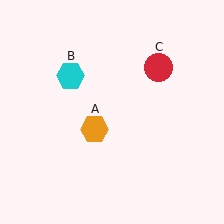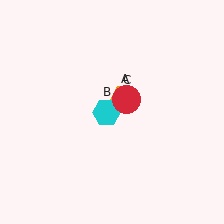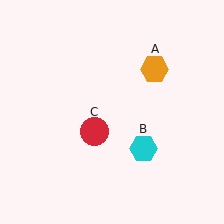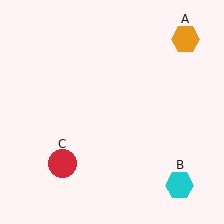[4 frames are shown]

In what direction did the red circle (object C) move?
The red circle (object C) moved down and to the left.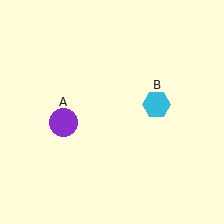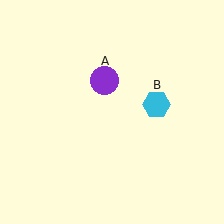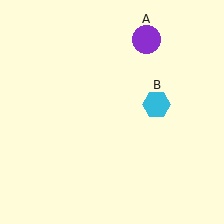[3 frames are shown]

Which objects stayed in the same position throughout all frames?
Cyan hexagon (object B) remained stationary.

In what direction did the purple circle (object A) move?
The purple circle (object A) moved up and to the right.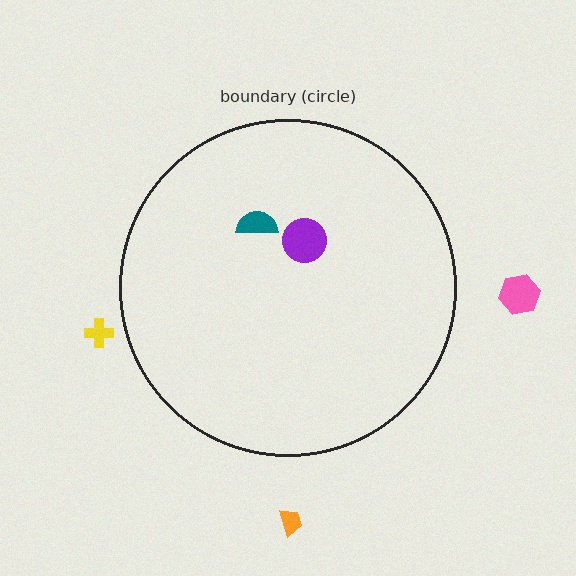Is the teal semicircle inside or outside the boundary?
Inside.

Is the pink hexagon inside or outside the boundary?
Outside.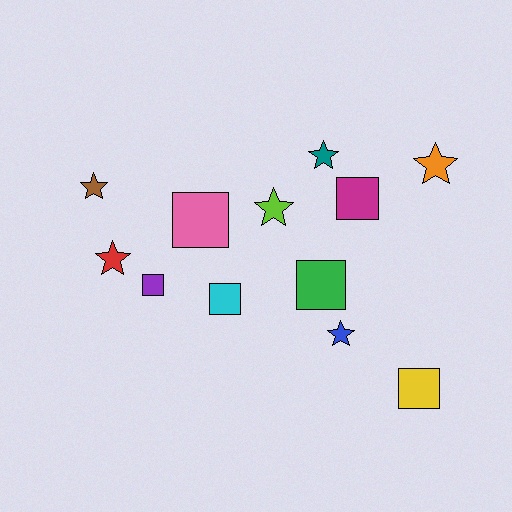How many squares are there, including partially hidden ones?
There are 6 squares.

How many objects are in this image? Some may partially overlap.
There are 12 objects.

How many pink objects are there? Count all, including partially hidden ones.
There is 1 pink object.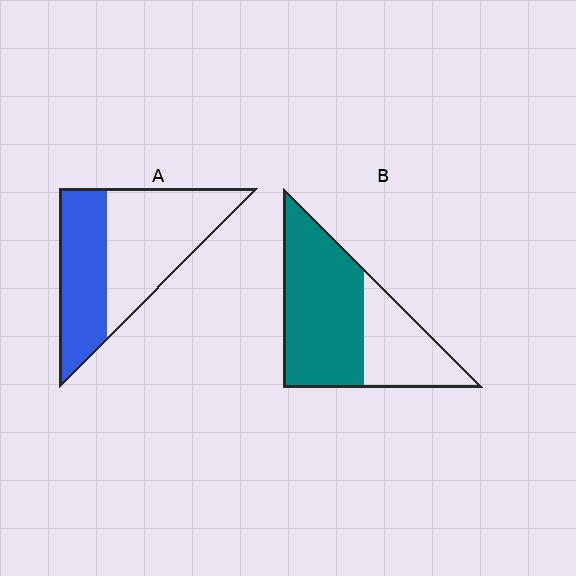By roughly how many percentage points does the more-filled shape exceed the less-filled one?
By roughly 20 percentage points (B over A).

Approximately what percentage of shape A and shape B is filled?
A is approximately 40% and B is approximately 65%.